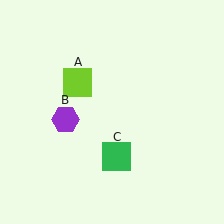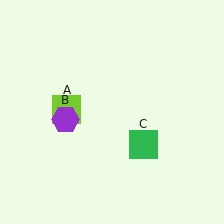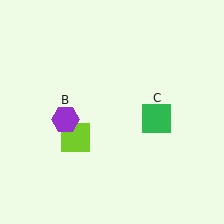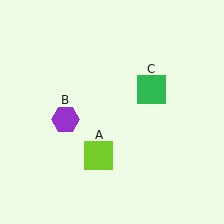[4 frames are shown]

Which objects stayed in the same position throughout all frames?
Purple hexagon (object B) remained stationary.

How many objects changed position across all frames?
2 objects changed position: lime square (object A), green square (object C).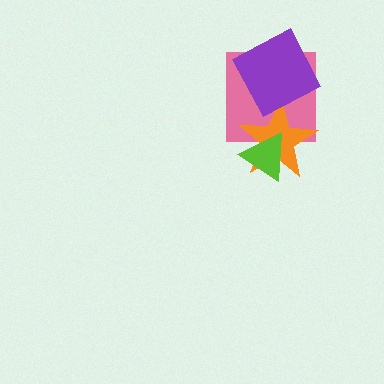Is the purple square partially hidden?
No, no other shape covers it.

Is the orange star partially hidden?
Yes, it is partially covered by another shape.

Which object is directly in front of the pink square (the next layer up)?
The orange star is directly in front of the pink square.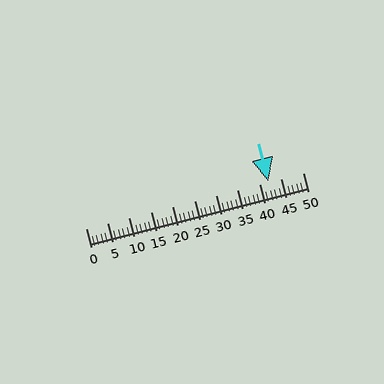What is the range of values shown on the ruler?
The ruler shows values from 0 to 50.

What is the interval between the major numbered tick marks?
The major tick marks are spaced 5 units apart.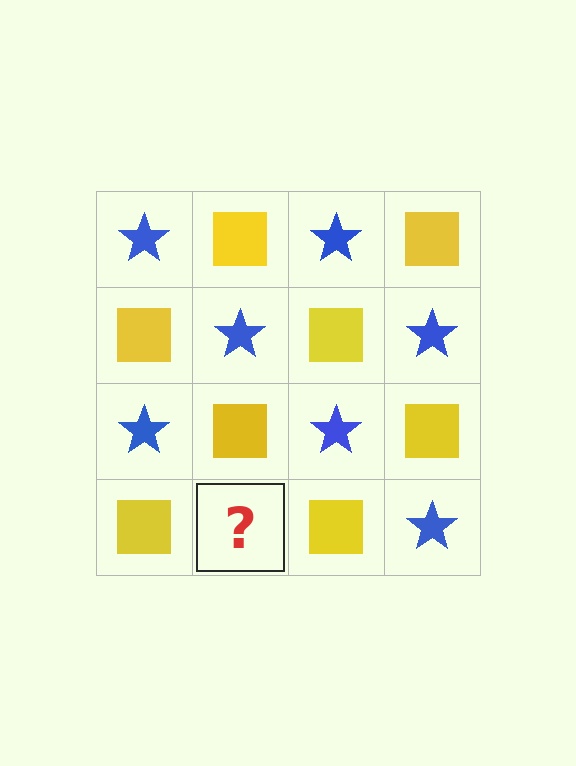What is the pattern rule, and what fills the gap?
The rule is that it alternates blue star and yellow square in a checkerboard pattern. The gap should be filled with a blue star.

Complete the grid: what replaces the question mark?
The question mark should be replaced with a blue star.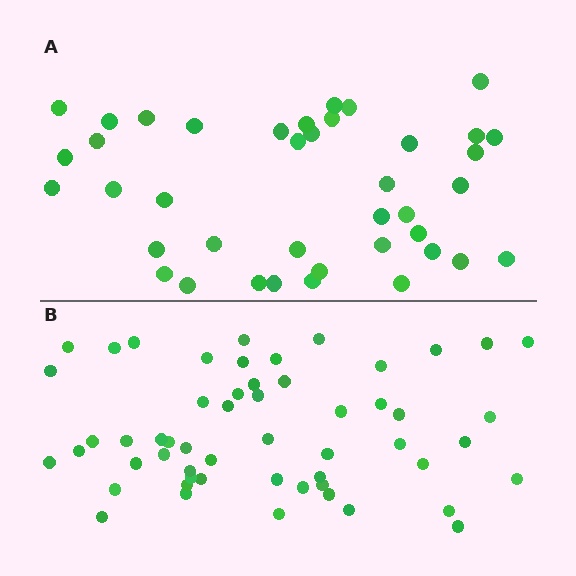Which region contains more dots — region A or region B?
Region B (the bottom region) has more dots.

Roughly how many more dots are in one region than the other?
Region B has approximately 15 more dots than region A.